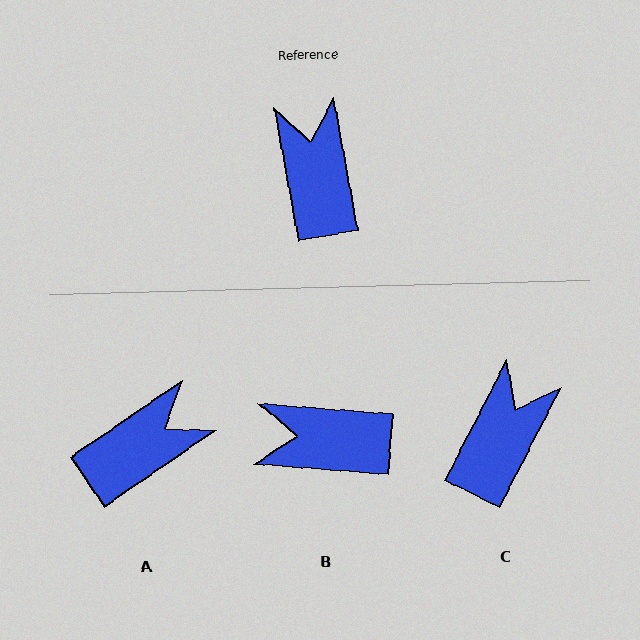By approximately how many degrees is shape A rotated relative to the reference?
Approximately 66 degrees clockwise.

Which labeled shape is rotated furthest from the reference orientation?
B, about 75 degrees away.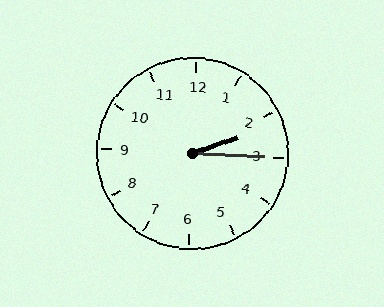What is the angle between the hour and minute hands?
Approximately 22 degrees.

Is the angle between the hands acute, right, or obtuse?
It is acute.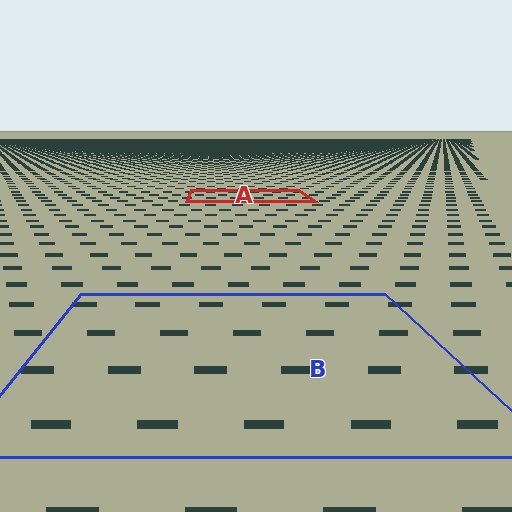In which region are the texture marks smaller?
The texture marks are smaller in region A, because it is farther away.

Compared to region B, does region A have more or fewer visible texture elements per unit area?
Region A has more texture elements per unit area — they are packed more densely because it is farther away.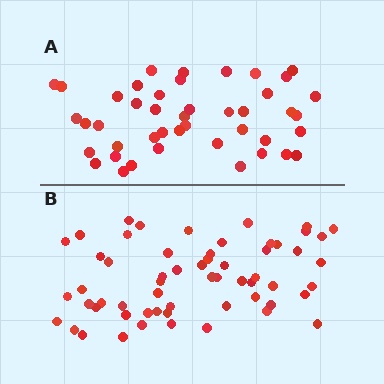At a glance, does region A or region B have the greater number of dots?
Region B (the bottom region) has more dots.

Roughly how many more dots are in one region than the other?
Region B has approximately 15 more dots than region A.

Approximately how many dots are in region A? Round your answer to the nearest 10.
About 40 dots. (The exact count is 44, which rounds to 40.)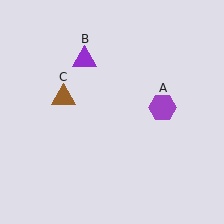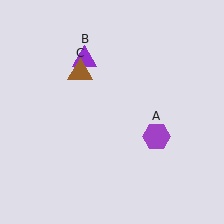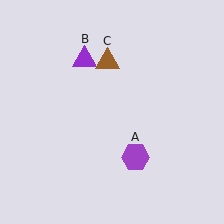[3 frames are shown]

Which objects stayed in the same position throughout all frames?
Purple triangle (object B) remained stationary.